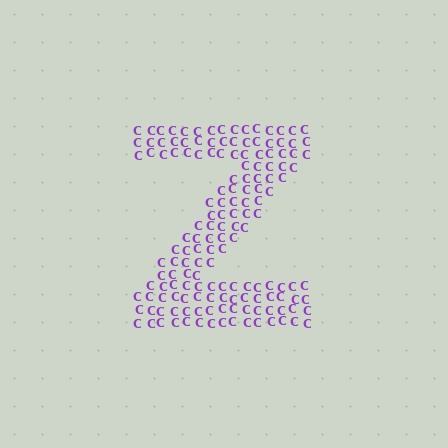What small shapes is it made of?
It is made of small letter C's.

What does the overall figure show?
The overall figure shows the letter Z.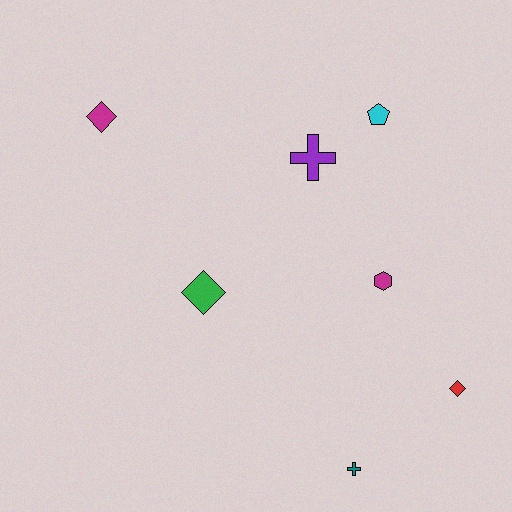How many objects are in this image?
There are 7 objects.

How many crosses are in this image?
There are 2 crosses.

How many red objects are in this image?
There is 1 red object.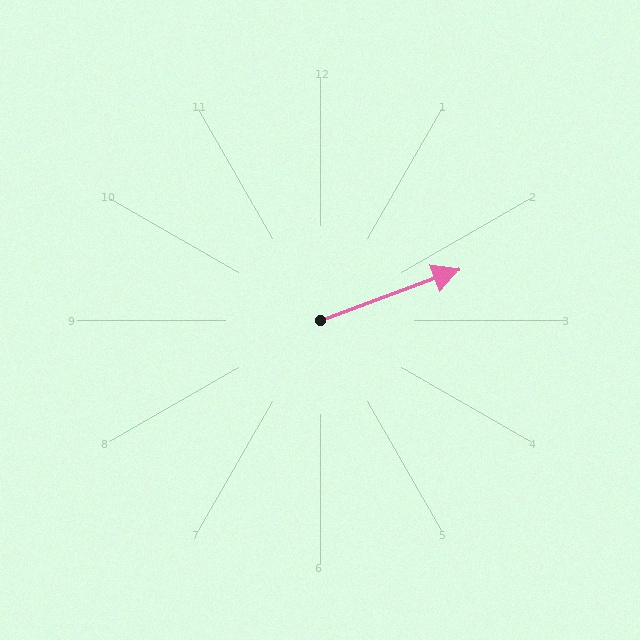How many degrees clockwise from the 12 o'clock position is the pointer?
Approximately 70 degrees.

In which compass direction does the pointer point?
East.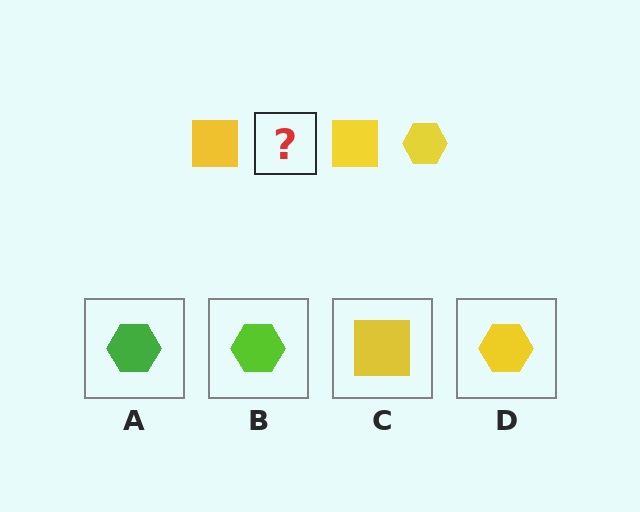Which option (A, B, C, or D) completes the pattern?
D.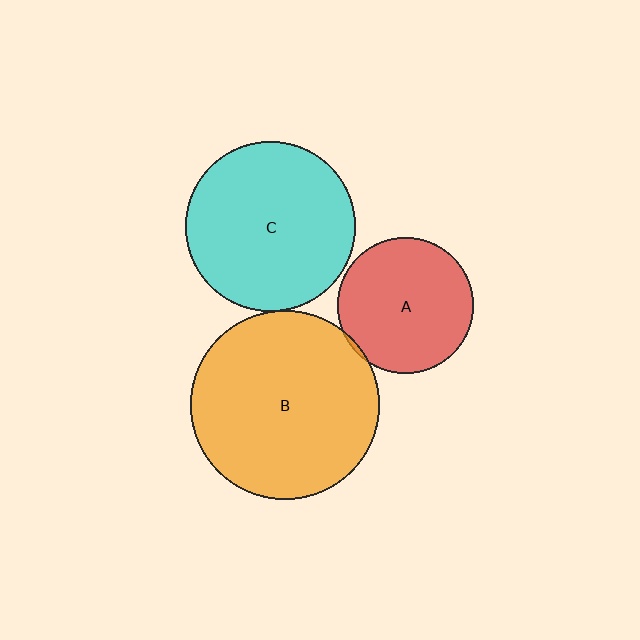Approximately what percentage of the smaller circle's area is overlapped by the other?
Approximately 5%.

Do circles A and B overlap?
Yes.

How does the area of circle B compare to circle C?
Approximately 1.2 times.